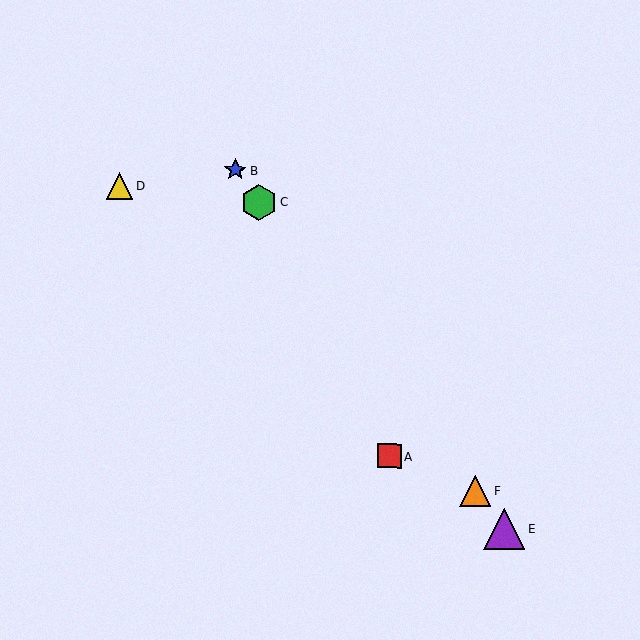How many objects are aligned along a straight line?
4 objects (B, C, E, F) are aligned along a straight line.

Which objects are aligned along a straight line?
Objects B, C, E, F are aligned along a straight line.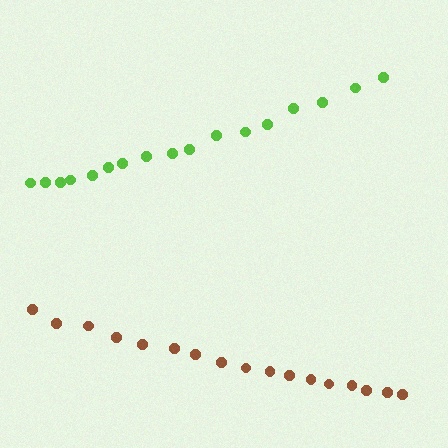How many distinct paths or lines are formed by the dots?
There are 2 distinct paths.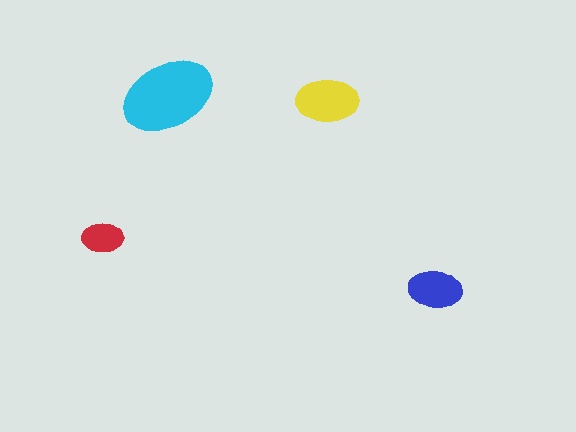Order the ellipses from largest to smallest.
the cyan one, the yellow one, the blue one, the red one.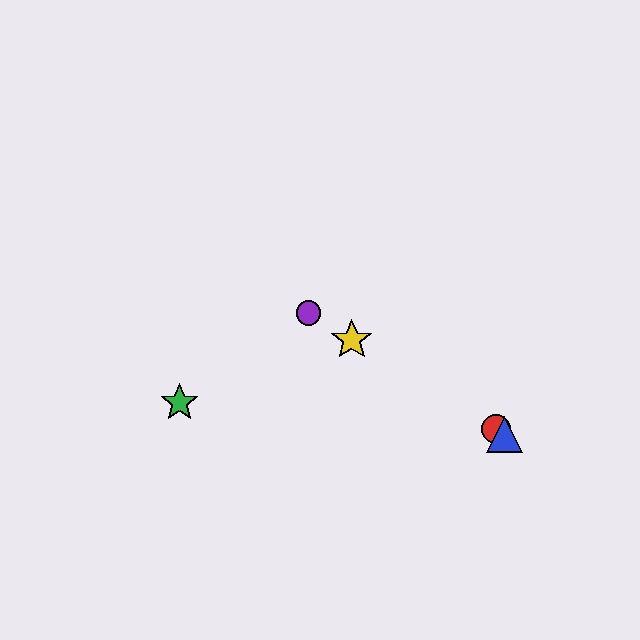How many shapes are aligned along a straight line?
4 shapes (the red circle, the blue triangle, the yellow star, the purple circle) are aligned along a straight line.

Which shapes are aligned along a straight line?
The red circle, the blue triangle, the yellow star, the purple circle are aligned along a straight line.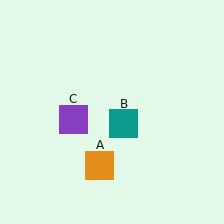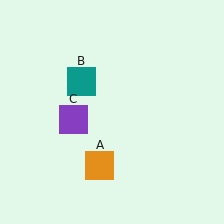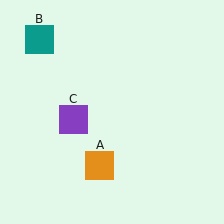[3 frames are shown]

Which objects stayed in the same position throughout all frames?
Orange square (object A) and purple square (object C) remained stationary.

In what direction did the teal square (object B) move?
The teal square (object B) moved up and to the left.